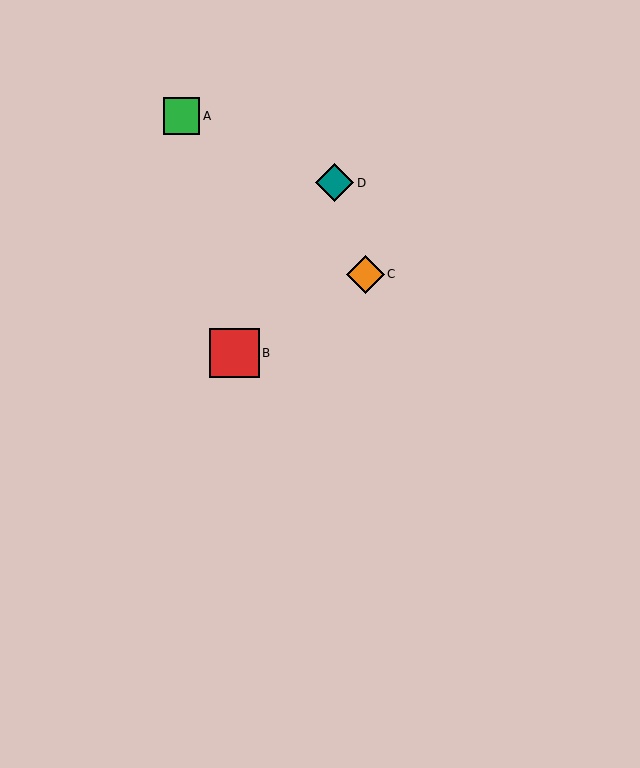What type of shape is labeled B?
Shape B is a red square.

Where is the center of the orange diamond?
The center of the orange diamond is at (365, 274).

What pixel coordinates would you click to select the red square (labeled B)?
Click at (235, 353) to select the red square B.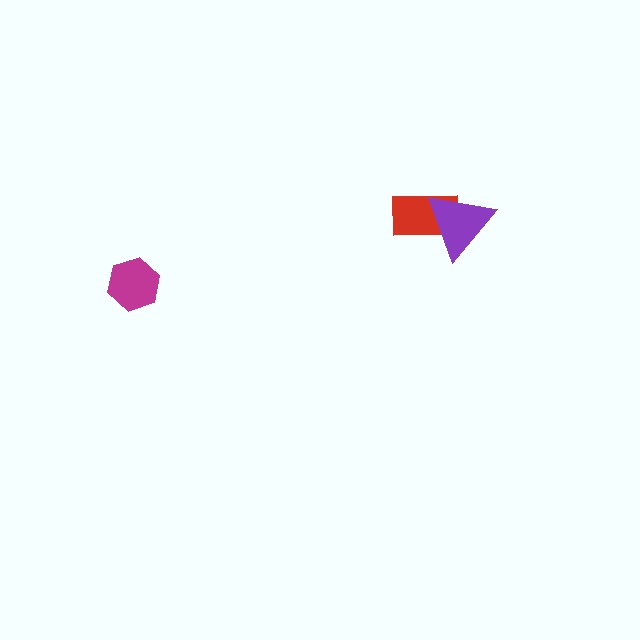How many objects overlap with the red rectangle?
1 object overlaps with the red rectangle.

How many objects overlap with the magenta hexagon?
0 objects overlap with the magenta hexagon.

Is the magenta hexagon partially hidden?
No, no other shape covers it.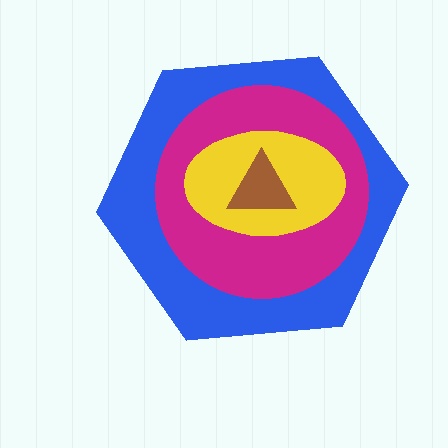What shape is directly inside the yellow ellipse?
The brown triangle.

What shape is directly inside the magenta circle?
The yellow ellipse.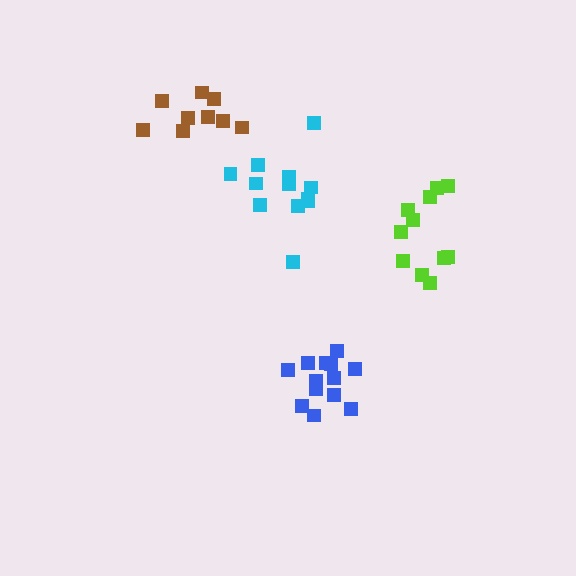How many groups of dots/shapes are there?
There are 4 groups.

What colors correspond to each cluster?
The clusters are colored: brown, blue, lime, cyan.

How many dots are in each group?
Group 1: 9 dots, Group 2: 13 dots, Group 3: 11 dots, Group 4: 12 dots (45 total).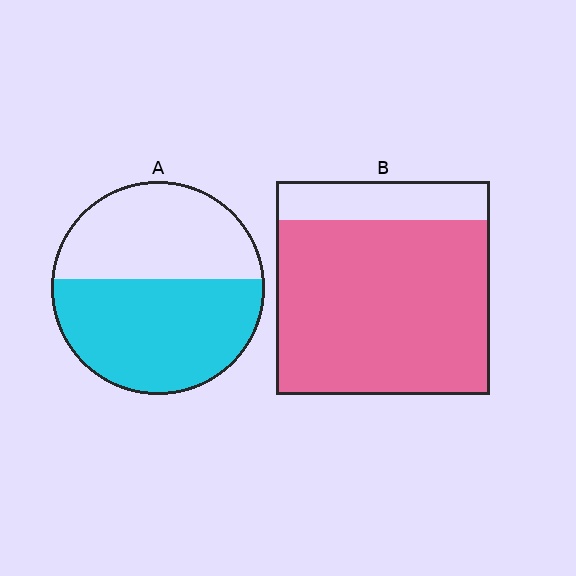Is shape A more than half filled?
Yes.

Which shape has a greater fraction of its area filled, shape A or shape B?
Shape B.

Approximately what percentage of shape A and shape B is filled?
A is approximately 55% and B is approximately 80%.